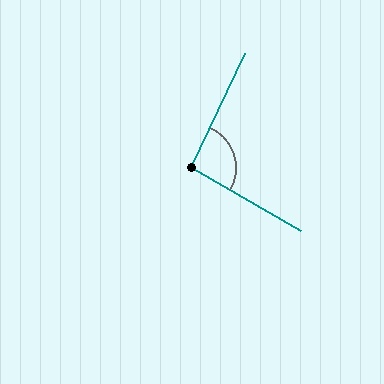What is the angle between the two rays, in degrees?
Approximately 95 degrees.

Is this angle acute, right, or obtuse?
It is approximately a right angle.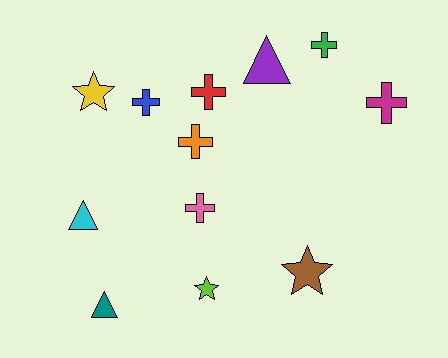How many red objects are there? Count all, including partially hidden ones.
There is 1 red object.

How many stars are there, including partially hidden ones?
There are 3 stars.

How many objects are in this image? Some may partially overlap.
There are 12 objects.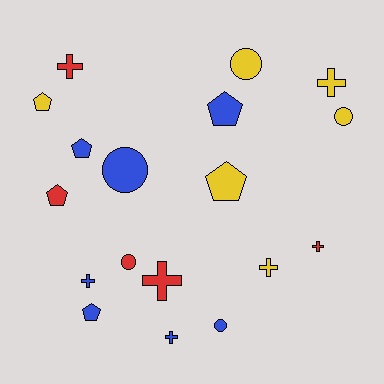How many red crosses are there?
There are 3 red crosses.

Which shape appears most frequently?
Cross, with 7 objects.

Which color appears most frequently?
Blue, with 7 objects.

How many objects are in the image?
There are 18 objects.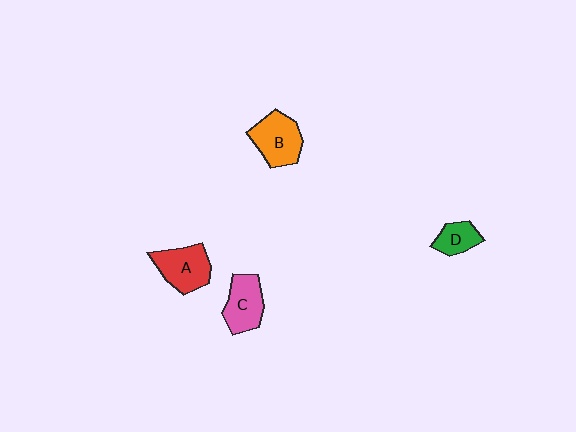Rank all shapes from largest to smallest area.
From largest to smallest: B (orange), A (red), C (pink), D (green).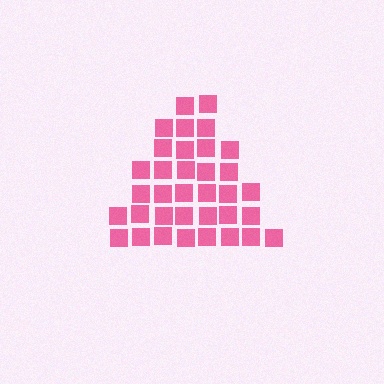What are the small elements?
The small elements are squares.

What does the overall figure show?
The overall figure shows a triangle.